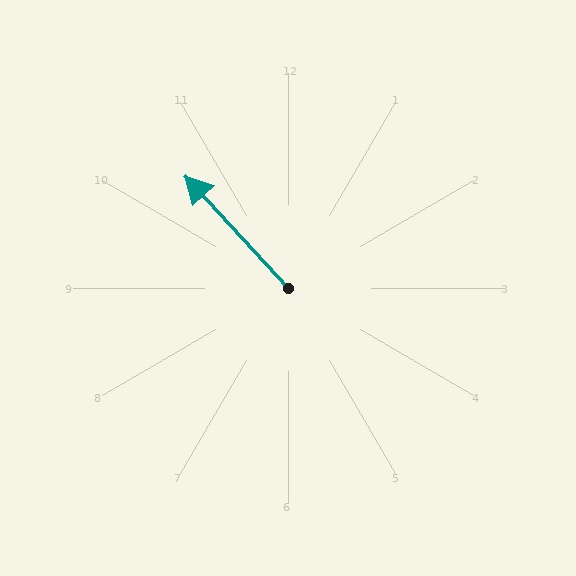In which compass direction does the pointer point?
Northwest.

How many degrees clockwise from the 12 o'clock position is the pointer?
Approximately 318 degrees.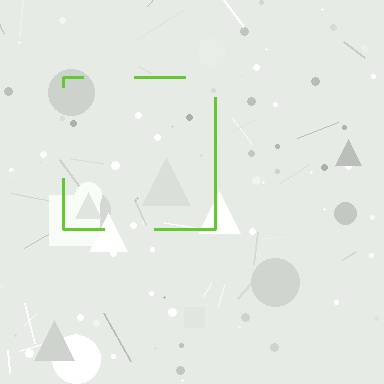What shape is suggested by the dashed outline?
The dashed outline suggests a square.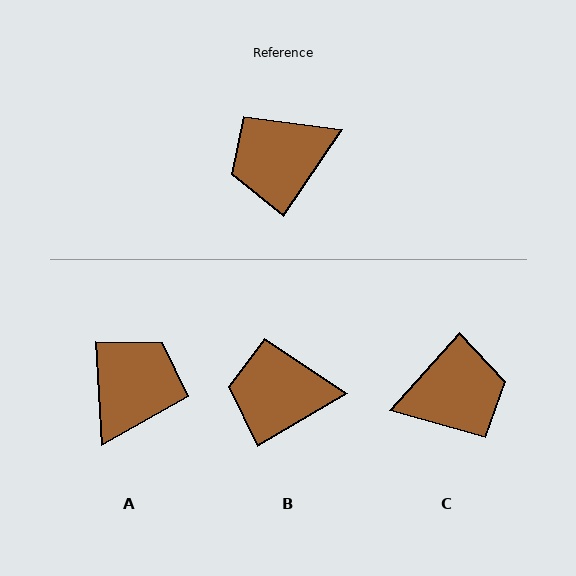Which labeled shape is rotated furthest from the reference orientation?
C, about 172 degrees away.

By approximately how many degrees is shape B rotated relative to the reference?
Approximately 26 degrees clockwise.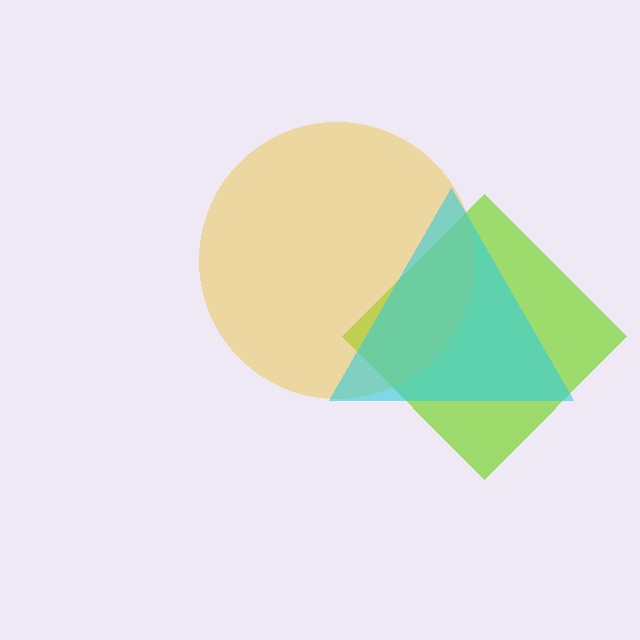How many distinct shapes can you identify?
There are 3 distinct shapes: a lime diamond, a yellow circle, a cyan triangle.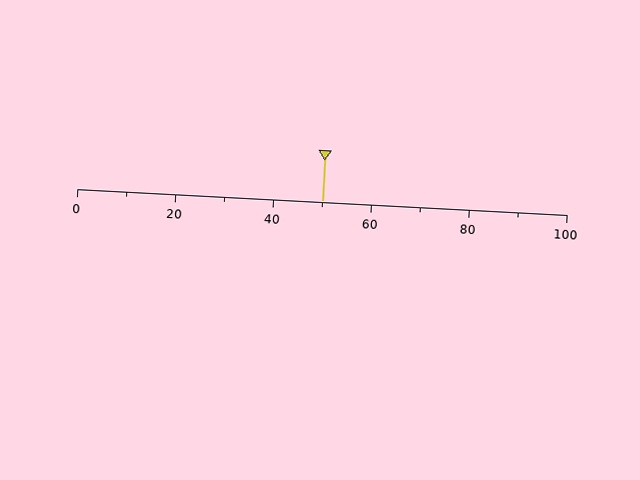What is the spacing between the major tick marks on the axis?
The major ticks are spaced 20 apart.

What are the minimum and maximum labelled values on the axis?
The axis runs from 0 to 100.